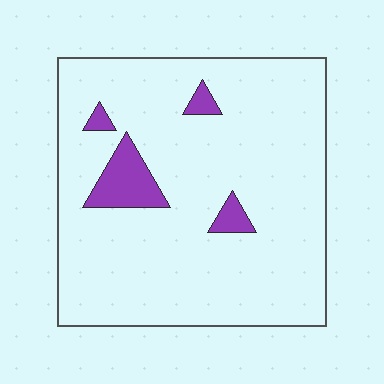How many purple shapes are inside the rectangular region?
4.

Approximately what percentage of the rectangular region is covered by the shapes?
Approximately 10%.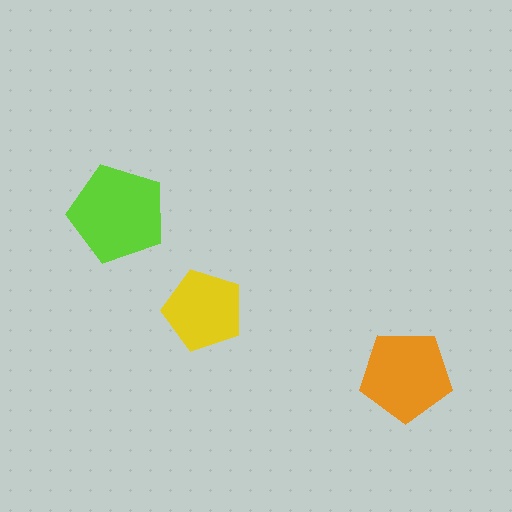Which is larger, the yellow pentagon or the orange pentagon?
The orange one.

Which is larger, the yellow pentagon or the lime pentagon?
The lime one.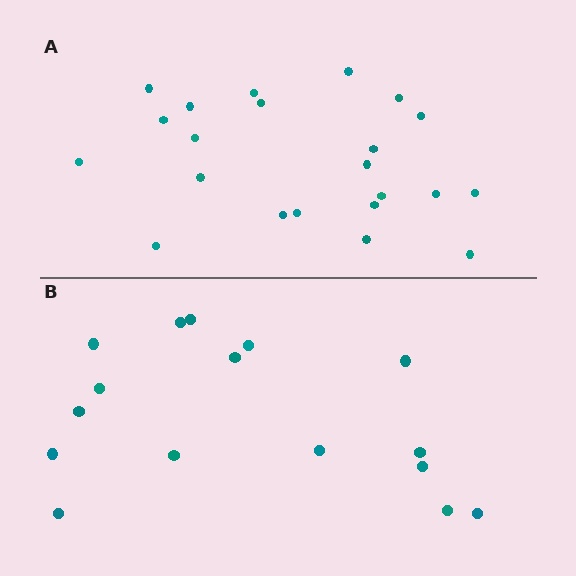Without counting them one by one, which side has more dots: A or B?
Region A (the top region) has more dots.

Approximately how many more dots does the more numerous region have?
Region A has about 6 more dots than region B.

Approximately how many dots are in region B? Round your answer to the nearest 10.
About 20 dots. (The exact count is 16, which rounds to 20.)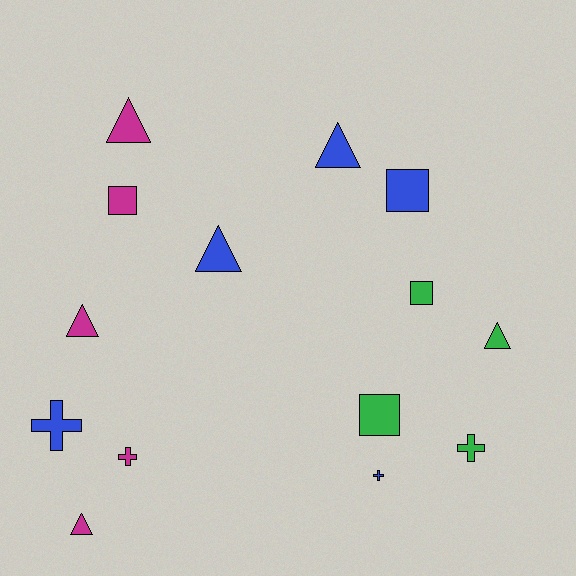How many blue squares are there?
There is 1 blue square.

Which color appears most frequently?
Blue, with 5 objects.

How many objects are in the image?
There are 14 objects.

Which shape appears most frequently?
Triangle, with 6 objects.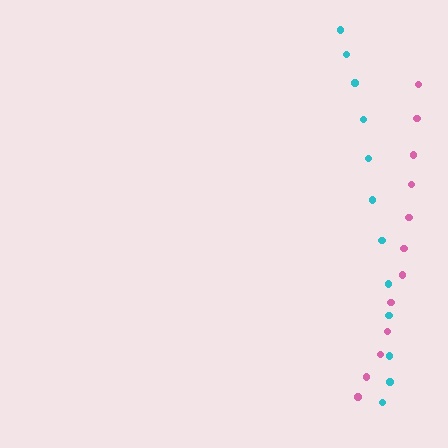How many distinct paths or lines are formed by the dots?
There are 2 distinct paths.